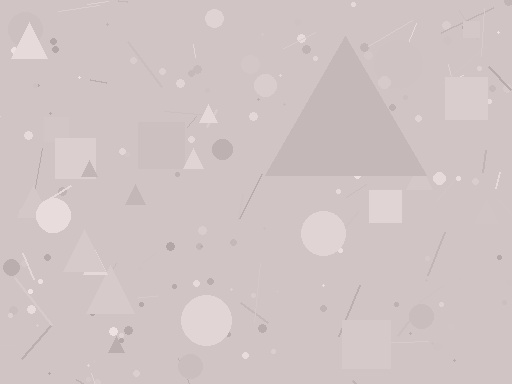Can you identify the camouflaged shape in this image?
The camouflaged shape is a triangle.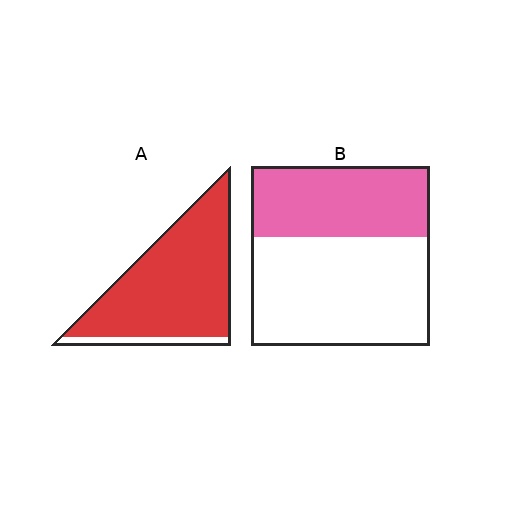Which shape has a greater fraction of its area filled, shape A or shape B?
Shape A.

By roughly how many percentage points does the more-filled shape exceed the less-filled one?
By roughly 50 percentage points (A over B).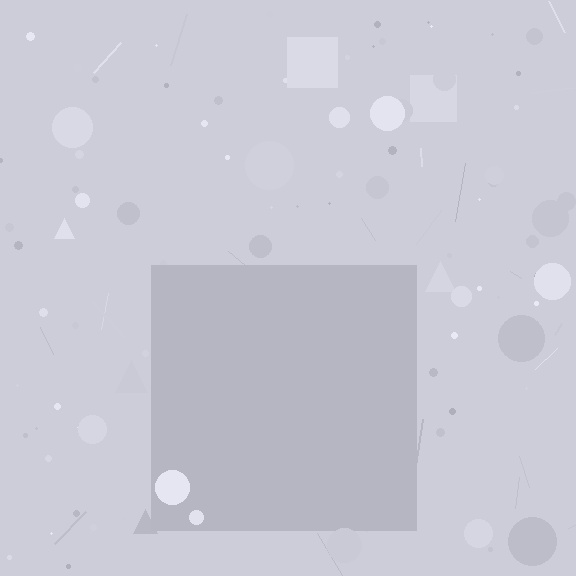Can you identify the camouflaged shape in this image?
The camouflaged shape is a square.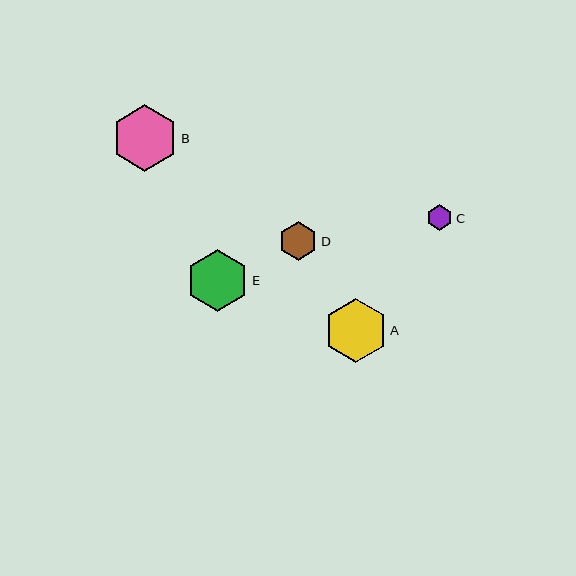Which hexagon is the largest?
Hexagon B is the largest with a size of approximately 67 pixels.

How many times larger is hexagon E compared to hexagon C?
Hexagon E is approximately 2.4 times the size of hexagon C.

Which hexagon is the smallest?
Hexagon C is the smallest with a size of approximately 25 pixels.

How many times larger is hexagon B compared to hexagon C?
Hexagon B is approximately 2.6 times the size of hexagon C.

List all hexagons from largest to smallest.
From largest to smallest: B, A, E, D, C.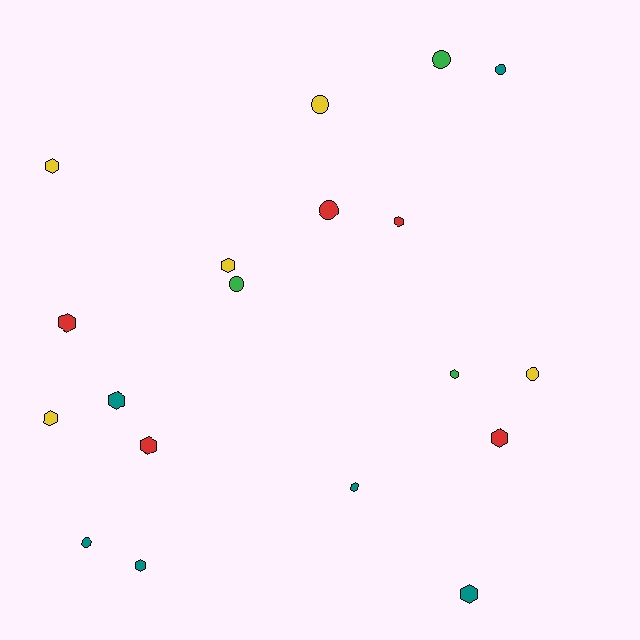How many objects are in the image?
There are 19 objects.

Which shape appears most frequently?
Hexagon, with 12 objects.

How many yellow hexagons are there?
There are 3 yellow hexagons.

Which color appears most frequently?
Teal, with 6 objects.